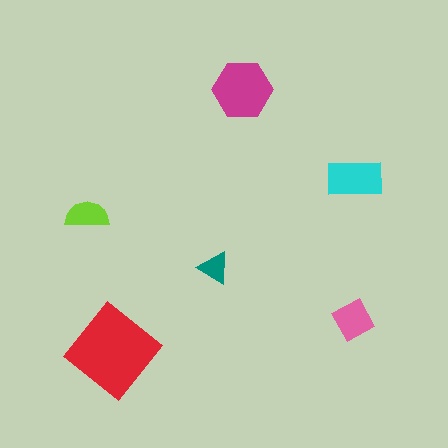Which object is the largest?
The red diamond.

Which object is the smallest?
The teal triangle.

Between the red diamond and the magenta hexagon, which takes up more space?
The red diamond.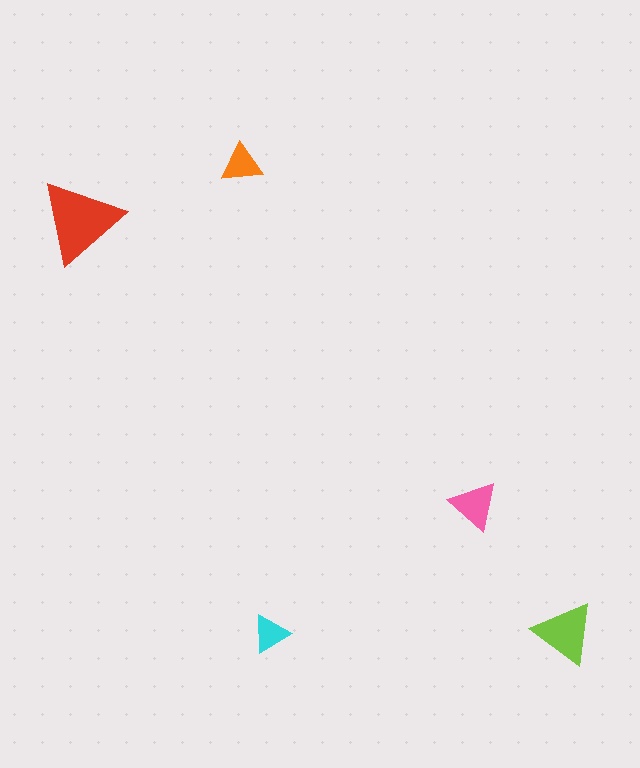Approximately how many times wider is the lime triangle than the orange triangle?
About 1.5 times wider.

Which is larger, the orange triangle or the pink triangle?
The pink one.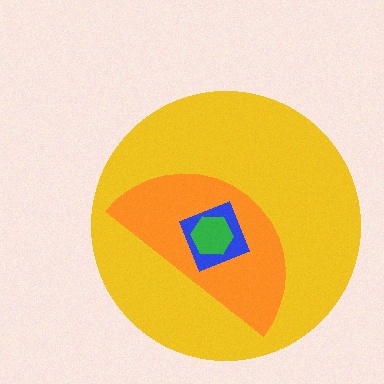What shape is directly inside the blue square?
The green hexagon.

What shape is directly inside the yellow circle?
The orange semicircle.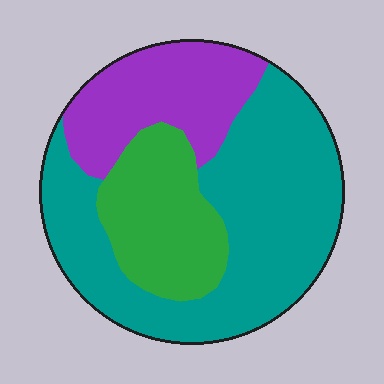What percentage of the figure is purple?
Purple covers around 25% of the figure.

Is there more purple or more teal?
Teal.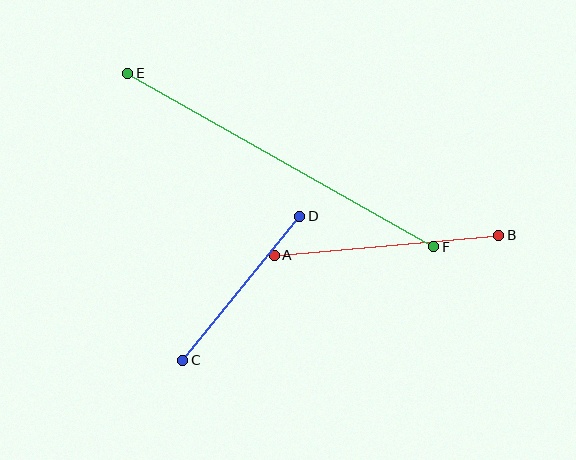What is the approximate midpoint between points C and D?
The midpoint is at approximately (241, 288) pixels.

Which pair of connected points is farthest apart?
Points E and F are farthest apart.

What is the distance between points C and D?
The distance is approximately 186 pixels.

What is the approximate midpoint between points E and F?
The midpoint is at approximately (281, 160) pixels.